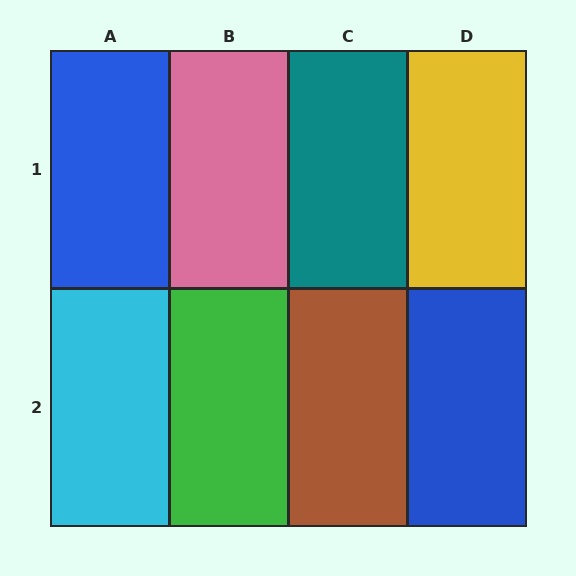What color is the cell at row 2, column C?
Brown.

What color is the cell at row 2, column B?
Green.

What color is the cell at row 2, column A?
Cyan.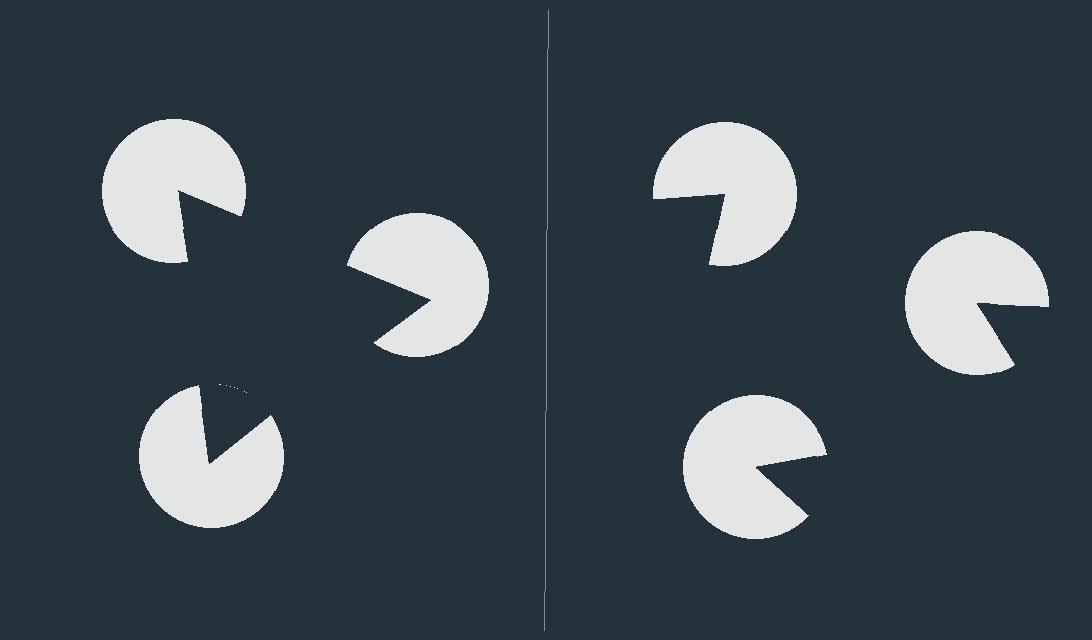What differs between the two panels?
The pac-man discs are positioned identically on both sides; only the wedge orientations differ. On the left they align to a triangle; on the right they are misaligned.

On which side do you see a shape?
An illusory triangle appears on the left side. On the right side the wedge cuts are rotated, so no coherent shape forms.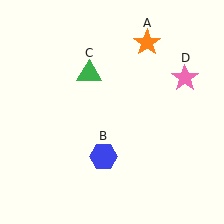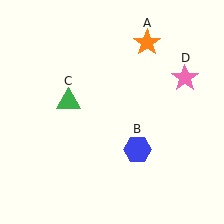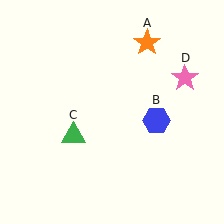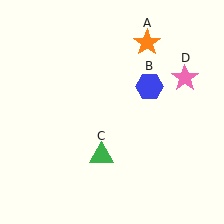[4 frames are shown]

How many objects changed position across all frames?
2 objects changed position: blue hexagon (object B), green triangle (object C).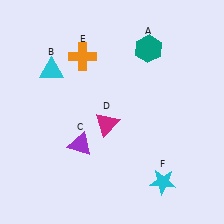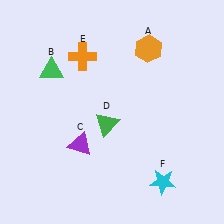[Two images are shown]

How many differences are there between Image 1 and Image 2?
There are 3 differences between the two images.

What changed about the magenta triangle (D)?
In Image 1, D is magenta. In Image 2, it changed to green.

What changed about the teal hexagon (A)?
In Image 1, A is teal. In Image 2, it changed to orange.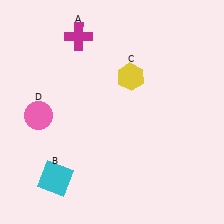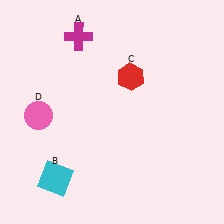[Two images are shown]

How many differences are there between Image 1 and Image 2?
There is 1 difference between the two images.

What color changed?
The hexagon (C) changed from yellow in Image 1 to red in Image 2.